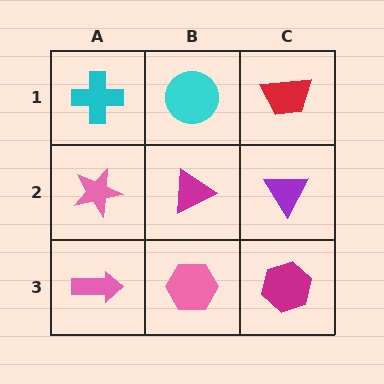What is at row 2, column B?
A magenta triangle.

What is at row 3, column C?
A magenta hexagon.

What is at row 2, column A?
A pink star.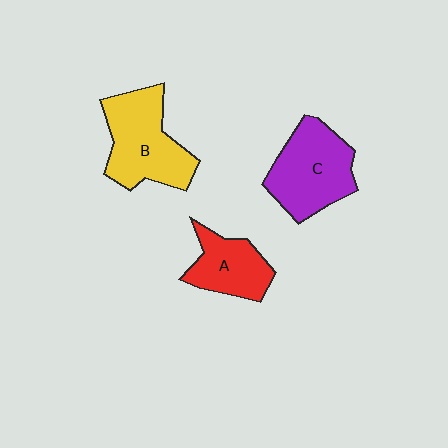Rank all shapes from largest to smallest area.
From largest to smallest: B (yellow), C (purple), A (red).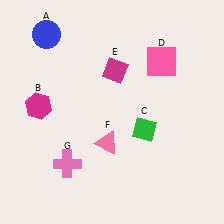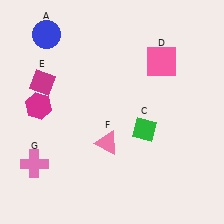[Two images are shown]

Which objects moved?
The objects that moved are: the magenta diamond (E), the pink cross (G).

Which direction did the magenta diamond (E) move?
The magenta diamond (E) moved left.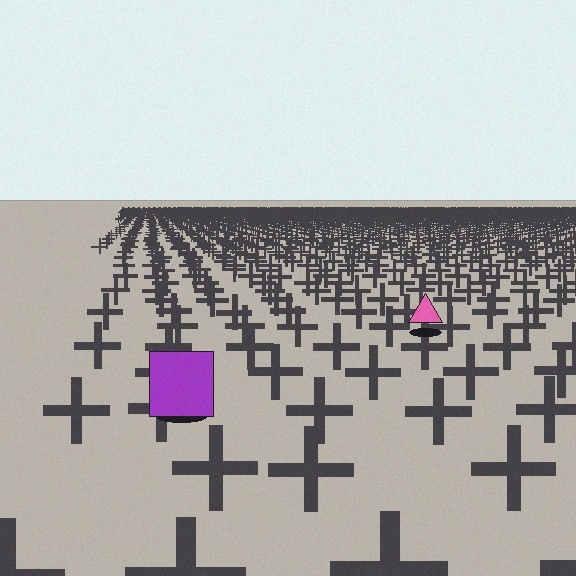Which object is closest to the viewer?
The purple square is closest. The texture marks near it are larger and more spread out.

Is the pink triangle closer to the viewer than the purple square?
No. The purple square is closer — you can tell from the texture gradient: the ground texture is coarser near it.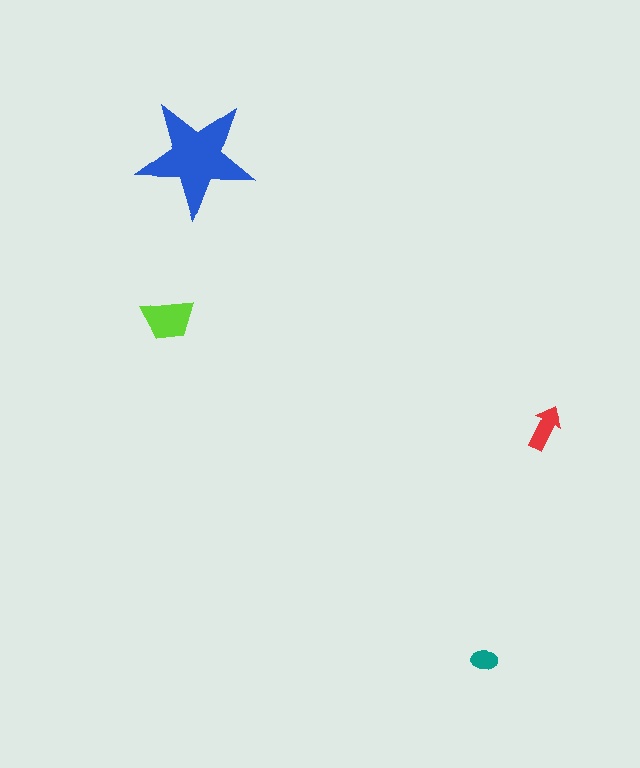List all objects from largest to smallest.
The blue star, the lime trapezoid, the red arrow, the teal ellipse.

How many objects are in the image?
There are 4 objects in the image.